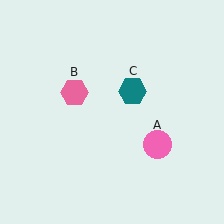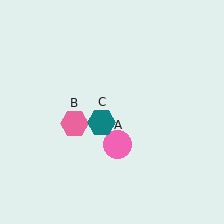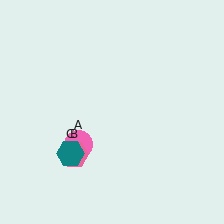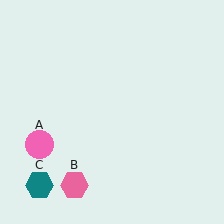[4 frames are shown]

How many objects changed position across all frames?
3 objects changed position: pink circle (object A), pink hexagon (object B), teal hexagon (object C).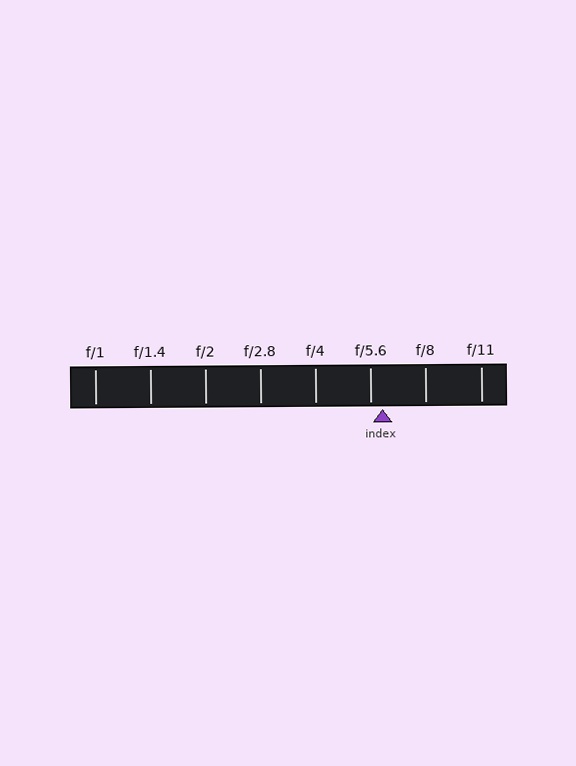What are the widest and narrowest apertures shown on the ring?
The widest aperture shown is f/1 and the narrowest is f/11.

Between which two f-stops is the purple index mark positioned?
The index mark is between f/5.6 and f/8.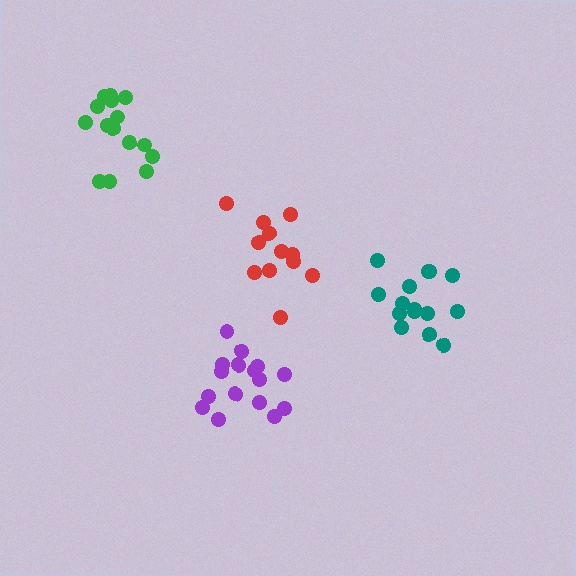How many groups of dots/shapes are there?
There are 4 groups.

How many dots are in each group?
Group 1: 16 dots, Group 2: 12 dots, Group 3: 15 dots, Group 4: 15 dots (58 total).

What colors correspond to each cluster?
The clusters are colored: purple, red, green, teal.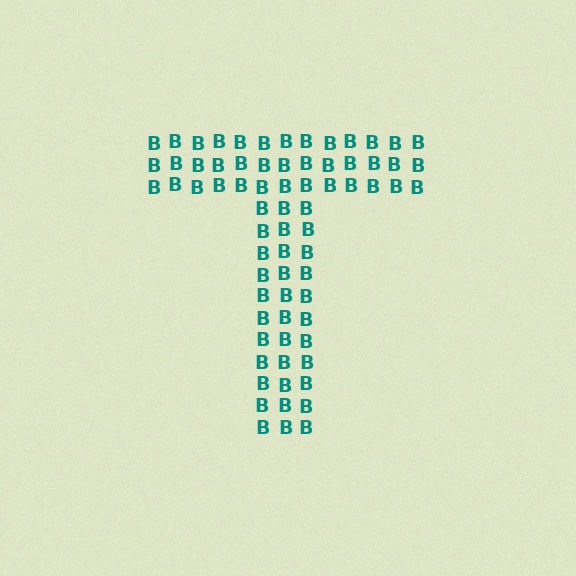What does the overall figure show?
The overall figure shows the letter T.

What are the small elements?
The small elements are letter B's.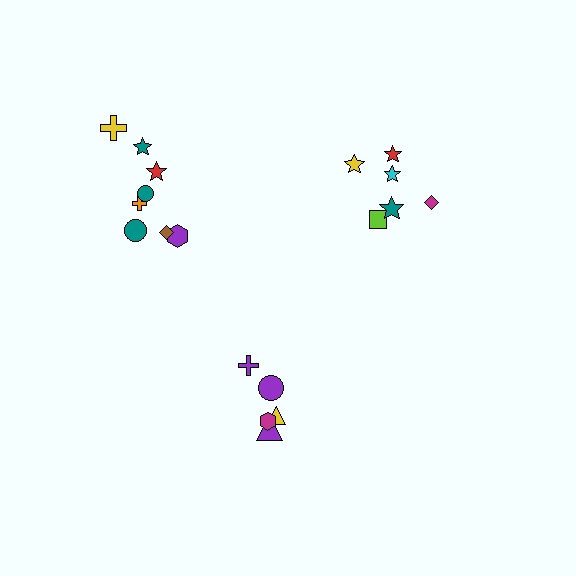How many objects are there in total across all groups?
There are 19 objects.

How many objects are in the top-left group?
There are 8 objects.